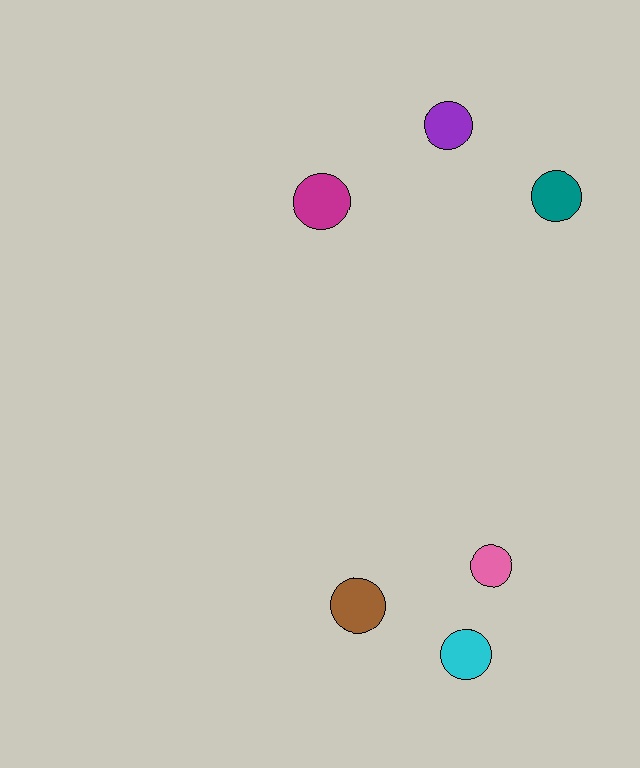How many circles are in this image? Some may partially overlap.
There are 6 circles.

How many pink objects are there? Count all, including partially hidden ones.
There is 1 pink object.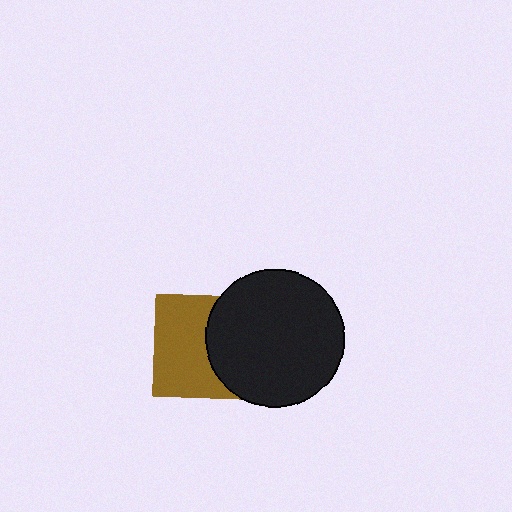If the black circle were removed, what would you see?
You would see the complete brown square.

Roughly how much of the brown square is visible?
About half of it is visible (roughly 58%).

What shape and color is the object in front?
The object in front is a black circle.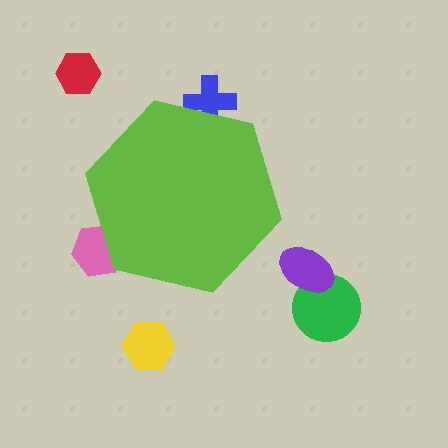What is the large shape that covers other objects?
A lime hexagon.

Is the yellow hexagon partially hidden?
No, the yellow hexagon is fully visible.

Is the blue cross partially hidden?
Yes, the blue cross is partially hidden behind the lime hexagon.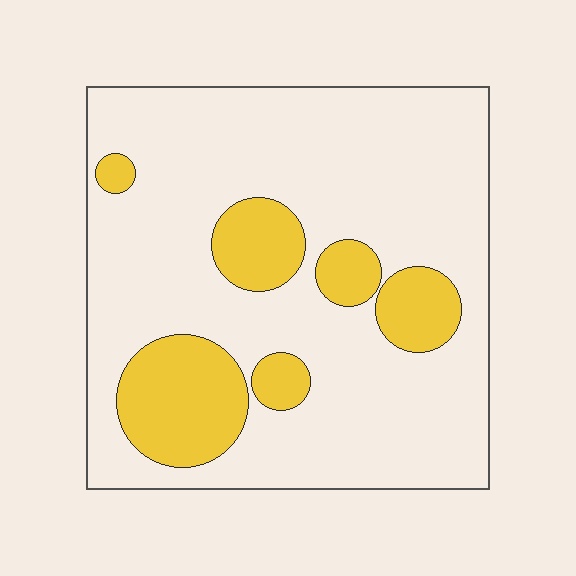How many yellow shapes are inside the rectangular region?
6.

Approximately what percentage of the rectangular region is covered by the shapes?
Approximately 20%.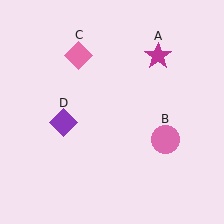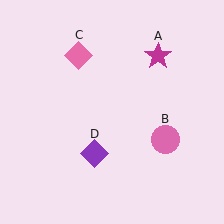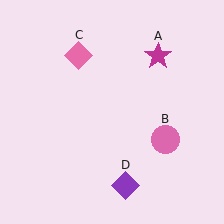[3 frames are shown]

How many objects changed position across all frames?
1 object changed position: purple diamond (object D).